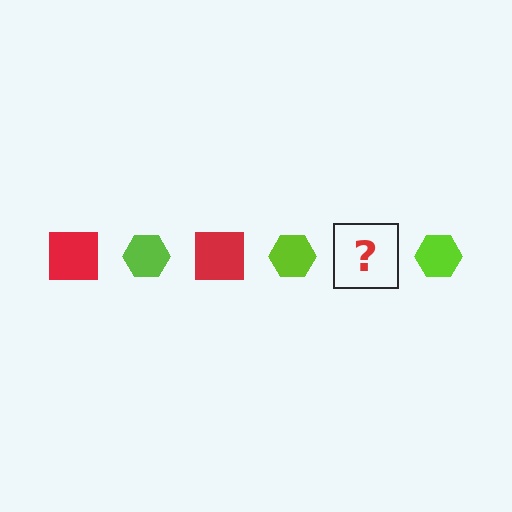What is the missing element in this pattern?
The missing element is a red square.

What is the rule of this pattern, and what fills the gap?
The rule is that the pattern alternates between red square and lime hexagon. The gap should be filled with a red square.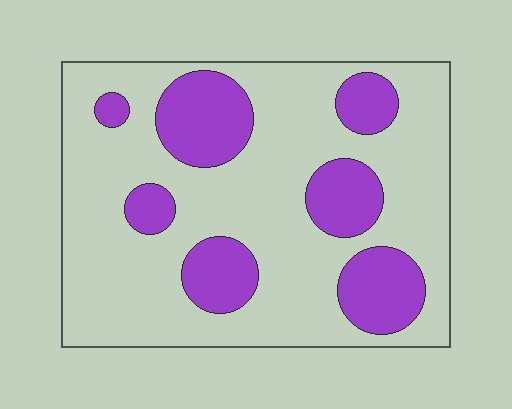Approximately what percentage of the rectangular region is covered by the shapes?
Approximately 25%.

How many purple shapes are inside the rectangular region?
7.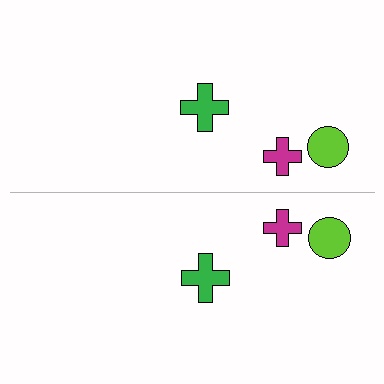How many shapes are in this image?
There are 6 shapes in this image.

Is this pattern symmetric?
Yes, this pattern has bilateral (reflection) symmetry.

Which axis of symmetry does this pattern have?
The pattern has a horizontal axis of symmetry running through the center of the image.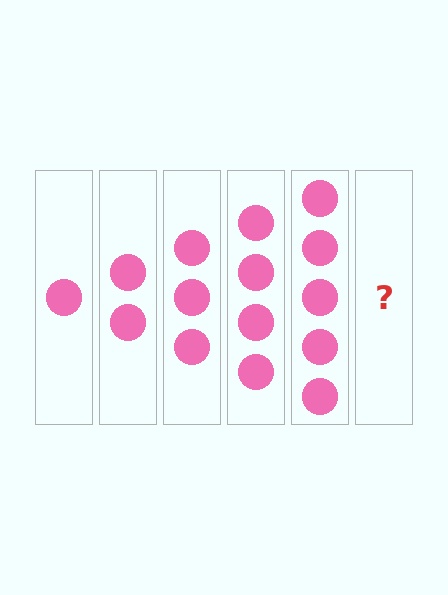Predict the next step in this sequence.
The next step is 6 circles.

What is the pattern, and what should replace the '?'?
The pattern is that each step adds one more circle. The '?' should be 6 circles.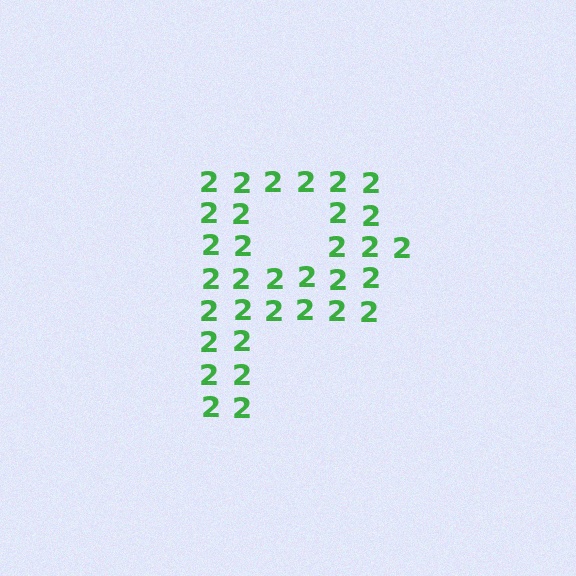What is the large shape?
The large shape is the letter P.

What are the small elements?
The small elements are digit 2's.